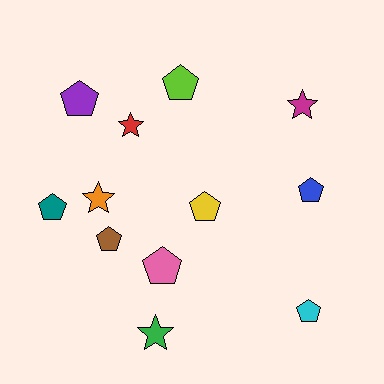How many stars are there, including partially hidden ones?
There are 4 stars.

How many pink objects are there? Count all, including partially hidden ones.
There is 1 pink object.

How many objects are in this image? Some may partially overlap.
There are 12 objects.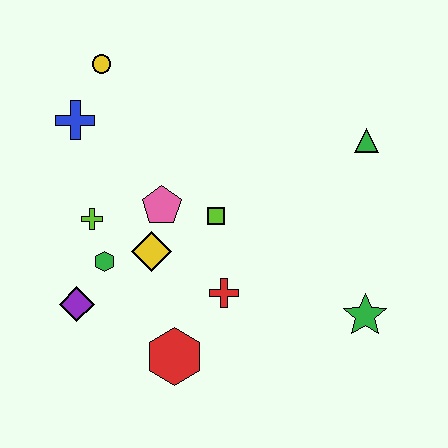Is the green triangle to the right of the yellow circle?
Yes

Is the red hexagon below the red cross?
Yes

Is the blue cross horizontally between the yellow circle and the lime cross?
No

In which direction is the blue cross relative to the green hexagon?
The blue cross is above the green hexagon.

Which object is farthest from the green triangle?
The purple diamond is farthest from the green triangle.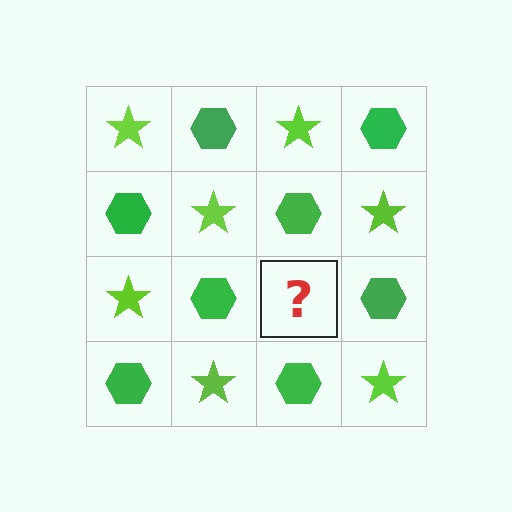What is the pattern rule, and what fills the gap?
The rule is that it alternates lime star and green hexagon in a checkerboard pattern. The gap should be filled with a lime star.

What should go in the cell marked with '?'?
The missing cell should contain a lime star.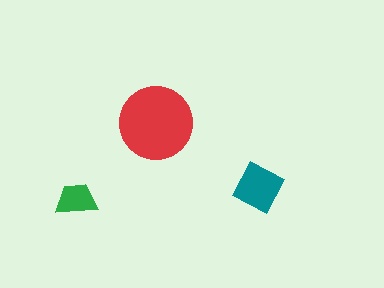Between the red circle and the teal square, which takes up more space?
The red circle.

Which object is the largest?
The red circle.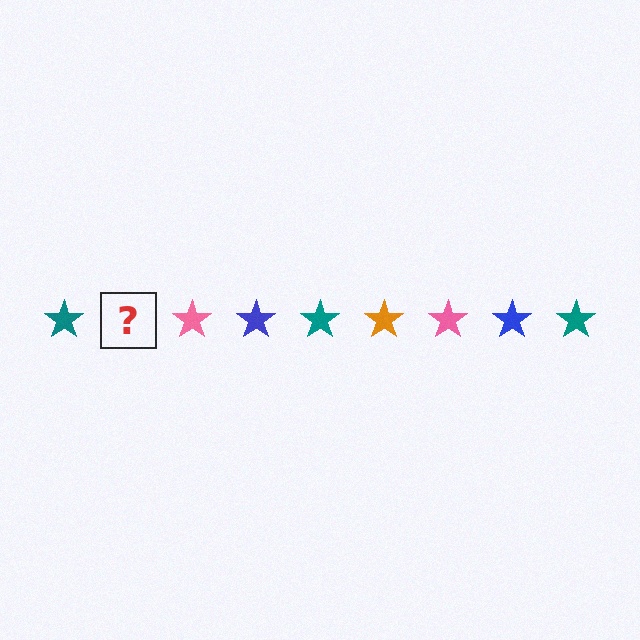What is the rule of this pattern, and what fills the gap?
The rule is that the pattern cycles through teal, orange, pink, blue stars. The gap should be filled with an orange star.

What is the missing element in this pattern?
The missing element is an orange star.